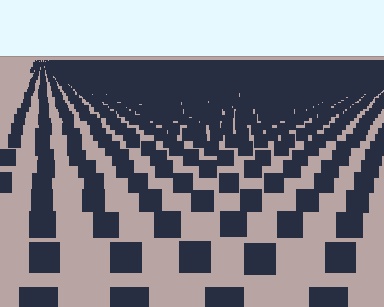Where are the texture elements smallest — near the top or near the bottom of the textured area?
Near the top.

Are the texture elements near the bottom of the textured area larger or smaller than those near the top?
Larger. Near the bottom, elements are closer to the viewer and appear at a bigger on-screen size.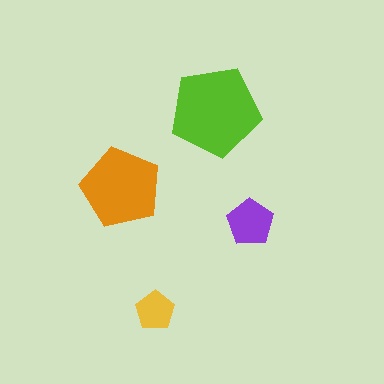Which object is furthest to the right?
The purple pentagon is rightmost.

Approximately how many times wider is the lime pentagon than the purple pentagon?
About 2 times wider.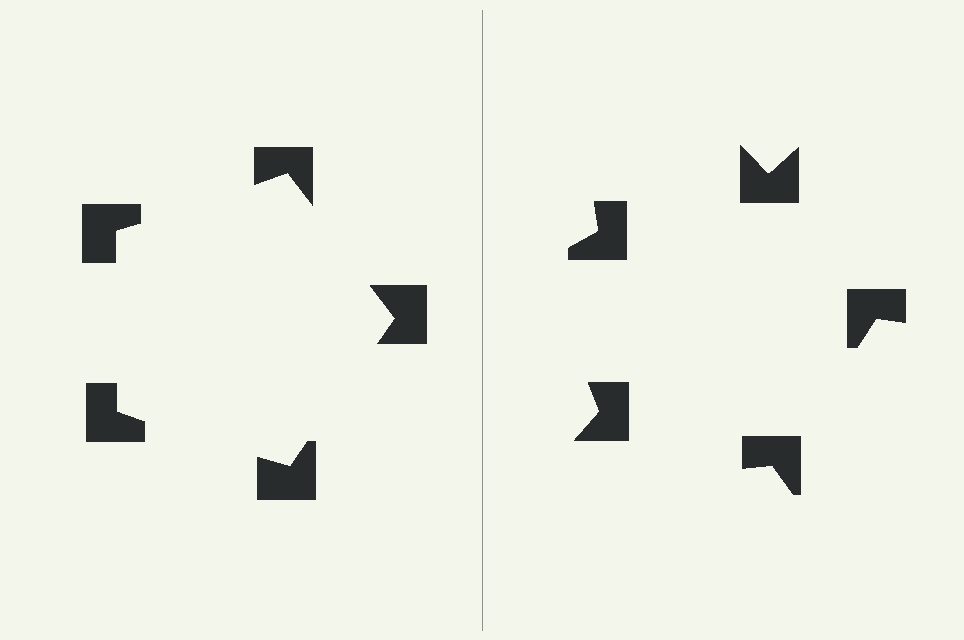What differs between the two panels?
The notched squares are positioned identically on both sides; only the wedge orientations differ. On the left they align to a pentagon; on the right they are misaligned.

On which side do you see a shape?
An illusory pentagon appears on the left side. On the right side the wedge cuts are rotated, so no coherent shape forms.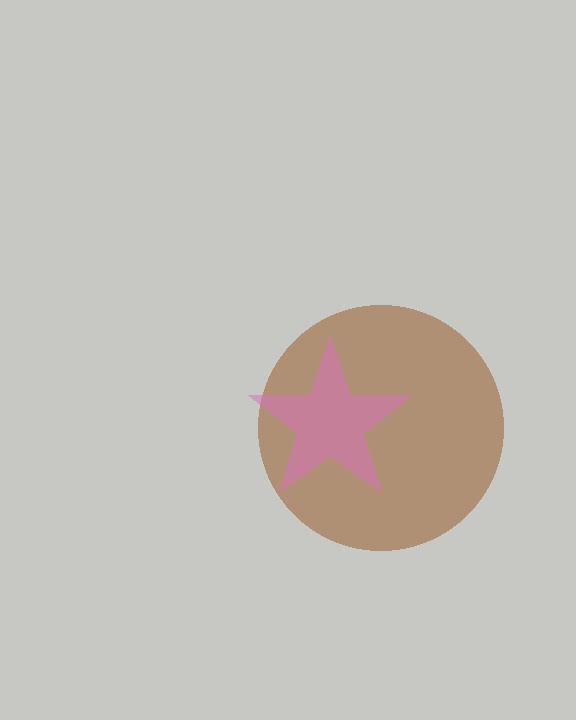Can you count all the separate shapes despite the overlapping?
Yes, there are 2 separate shapes.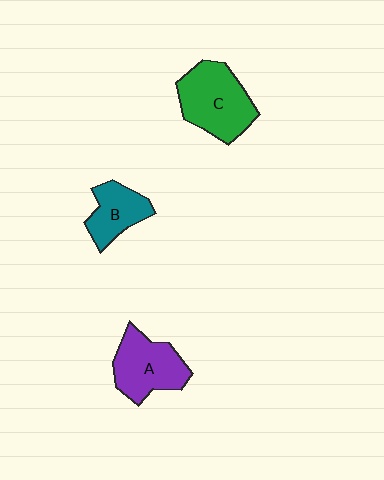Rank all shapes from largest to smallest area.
From largest to smallest: C (green), A (purple), B (teal).